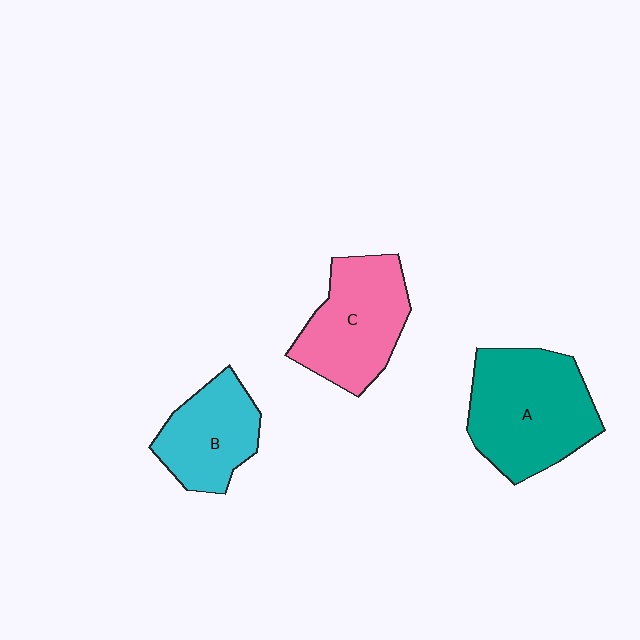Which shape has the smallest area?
Shape B (cyan).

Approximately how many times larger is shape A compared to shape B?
Approximately 1.6 times.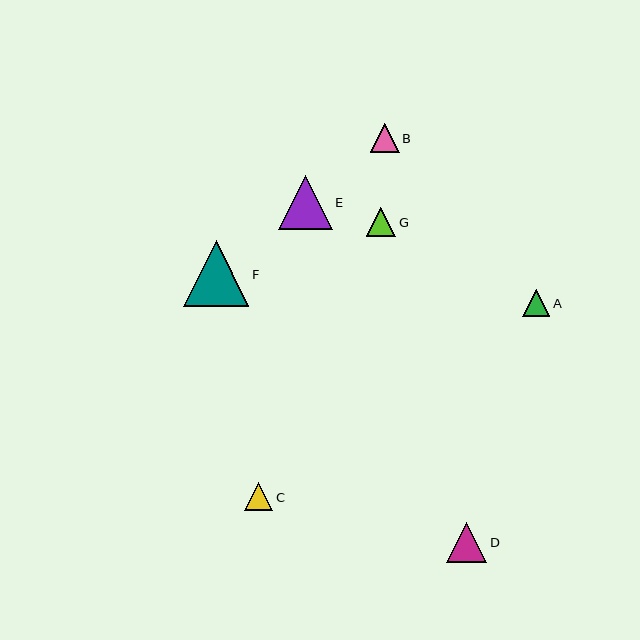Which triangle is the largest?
Triangle F is the largest with a size of approximately 66 pixels.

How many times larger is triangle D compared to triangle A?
Triangle D is approximately 1.4 times the size of triangle A.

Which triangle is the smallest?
Triangle A is the smallest with a size of approximately 28 pixels.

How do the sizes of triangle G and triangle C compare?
Triangle G and triangle C are approximately the same size.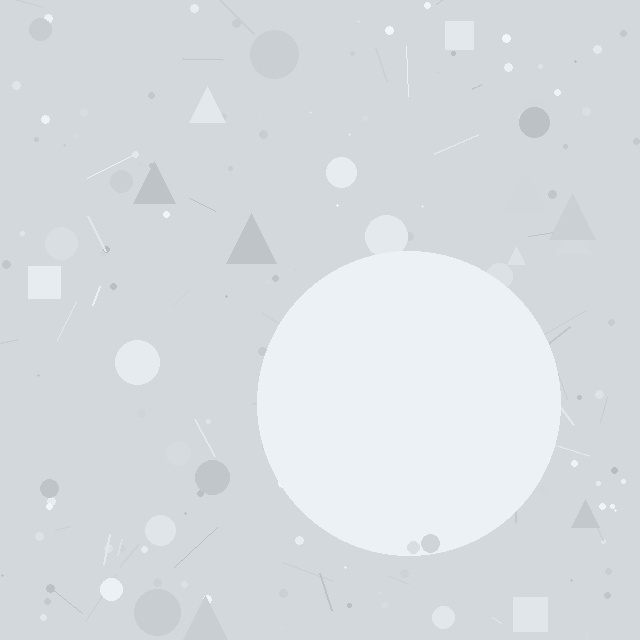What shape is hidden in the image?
A circle is hidden in the image.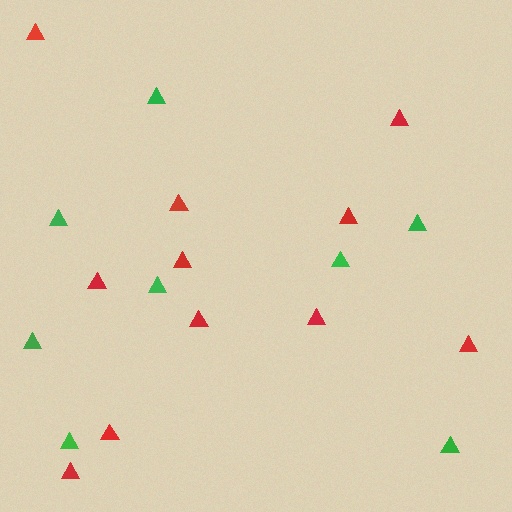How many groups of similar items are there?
There are 2 groups: one group of red triangles (11) and one group of green triangles (8).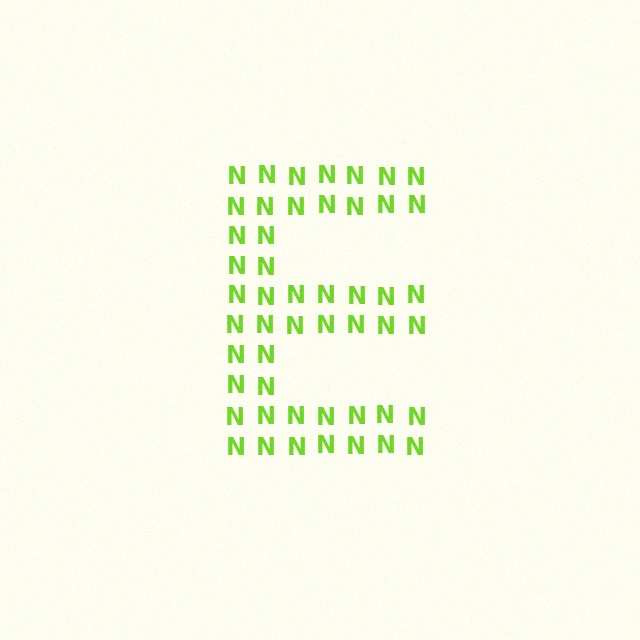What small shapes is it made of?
It is made of small letter N's.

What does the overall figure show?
The overall figure shows the letter E.